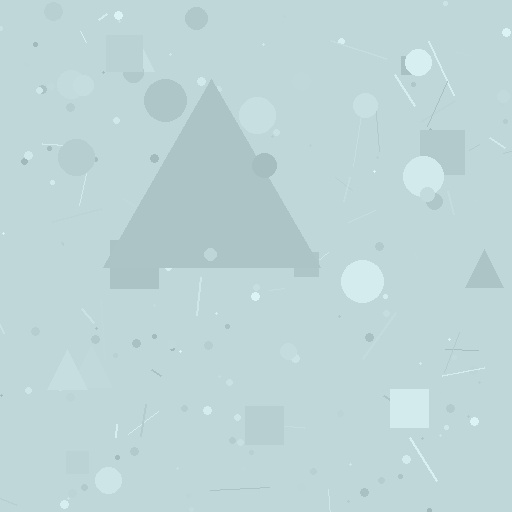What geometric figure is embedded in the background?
A triangle is embedded in the background.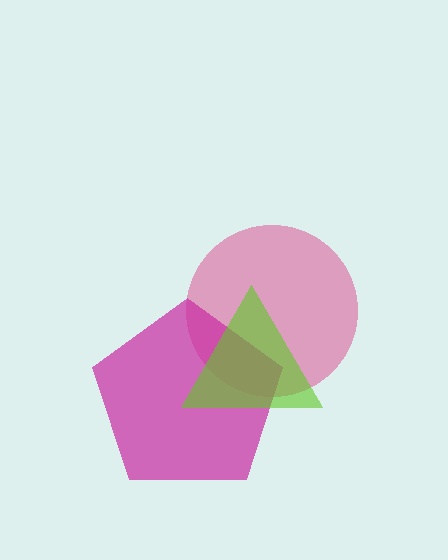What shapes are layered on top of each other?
The layered shapes are: a pink circle, a magenta pentagon, a lime triangle.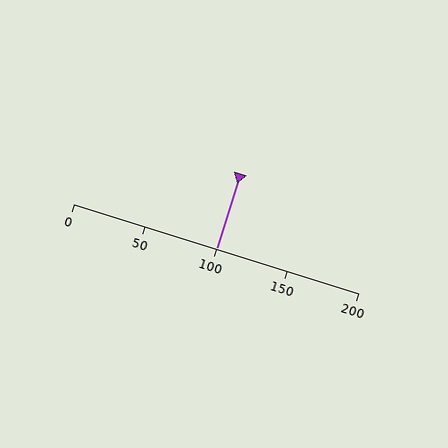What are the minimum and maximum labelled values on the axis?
The axis runs from 0 to 200.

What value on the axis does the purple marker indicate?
The marker indicates approximately 100.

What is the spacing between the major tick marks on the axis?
The major ticks are spaced 50 apart.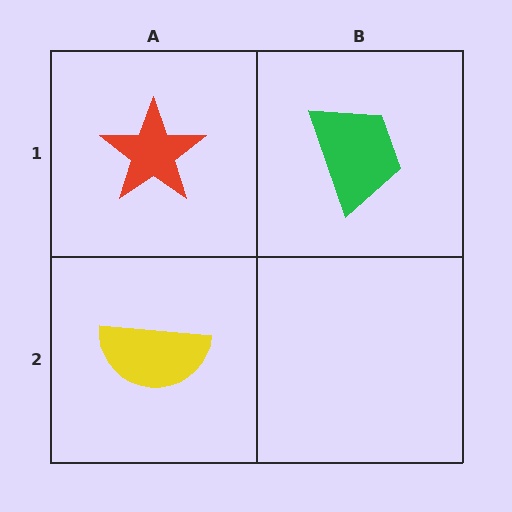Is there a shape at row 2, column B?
No, that cell is empty.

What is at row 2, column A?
A yellow semicircle.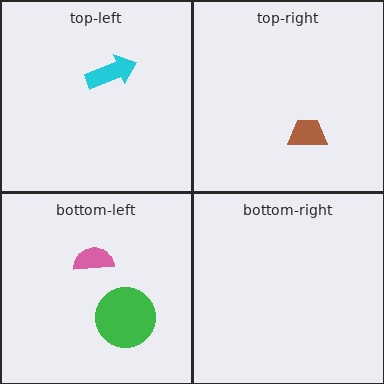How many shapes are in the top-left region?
1.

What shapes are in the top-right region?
The brown trapezoid.